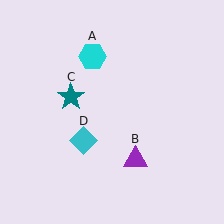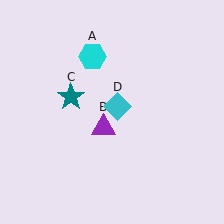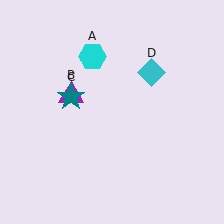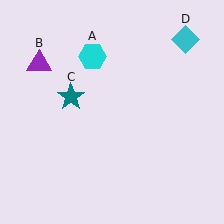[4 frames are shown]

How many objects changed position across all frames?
2 objects changed position: purple triangle (object B), cyan diamond (object D).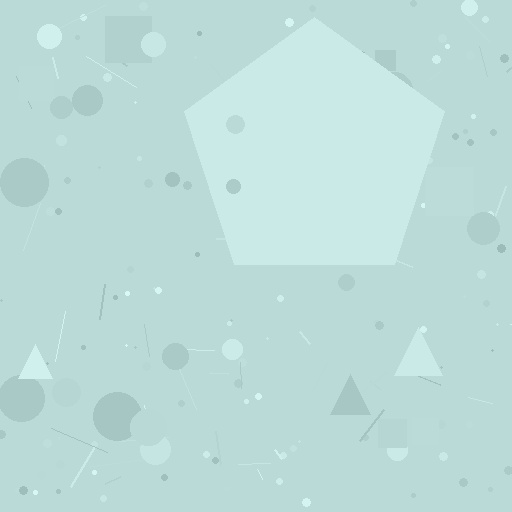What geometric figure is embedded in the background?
A pentagon is embedded in the background.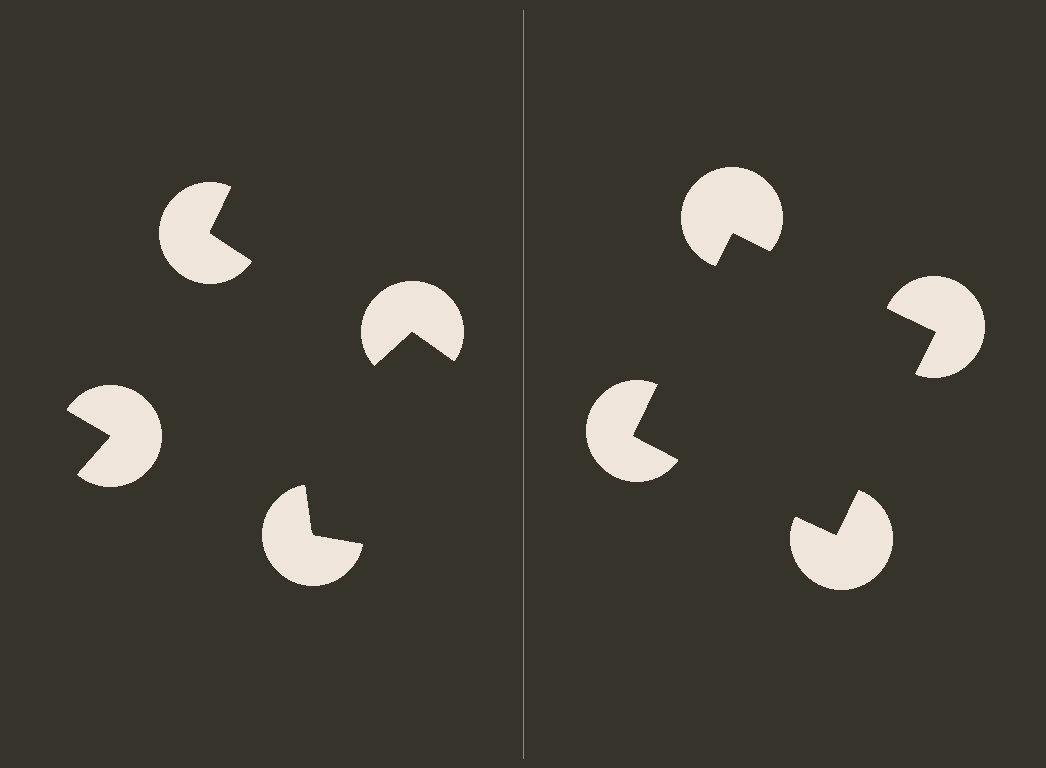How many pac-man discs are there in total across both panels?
8 — 4 on each side.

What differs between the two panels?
The pac-man discs are positioned identically on both sides; only the wedge orientations differ. On the right they align to a square; on the left they are misaligned.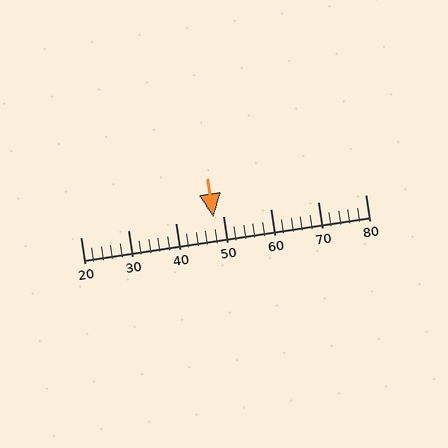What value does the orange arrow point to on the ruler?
The orange arrow points to approximately 48.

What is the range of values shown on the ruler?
The ruler shows values from 20 to 80.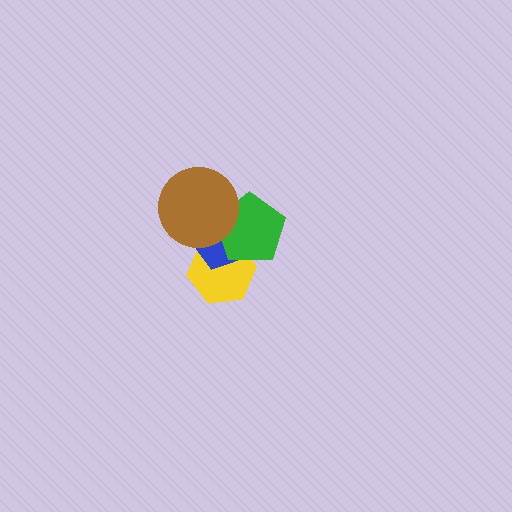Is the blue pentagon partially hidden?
Yes, it is partially covered by another shape.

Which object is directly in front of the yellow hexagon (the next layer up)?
The blue pentagon is directly in front of the yellow hexagon.